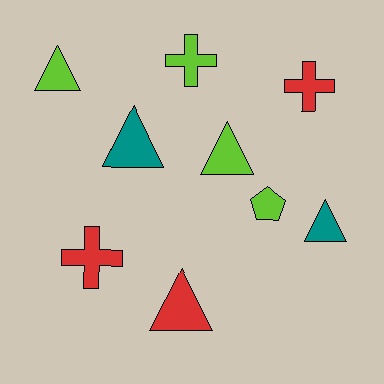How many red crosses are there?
There are 2 red crosses.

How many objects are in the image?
There are 9 objects.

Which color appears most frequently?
Lime, with 4 objects.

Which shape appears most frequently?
Triangle, with 5 objects.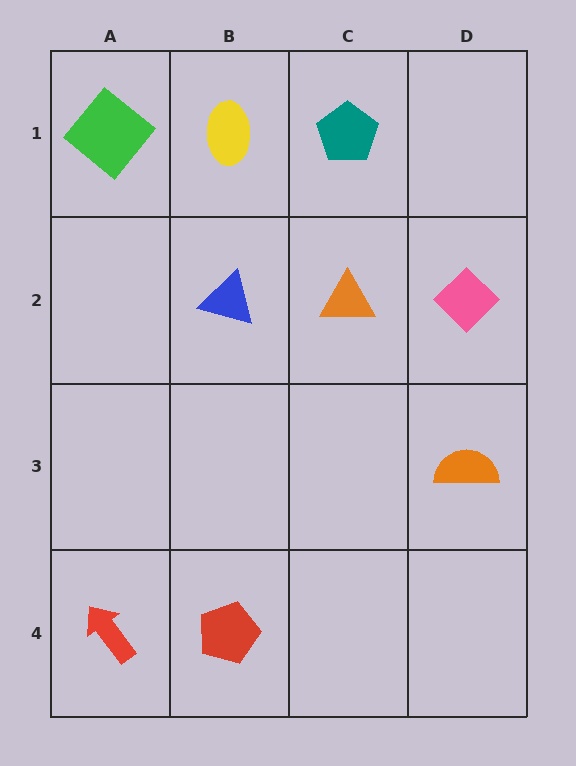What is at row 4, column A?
A red arrow.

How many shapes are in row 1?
3 shapes.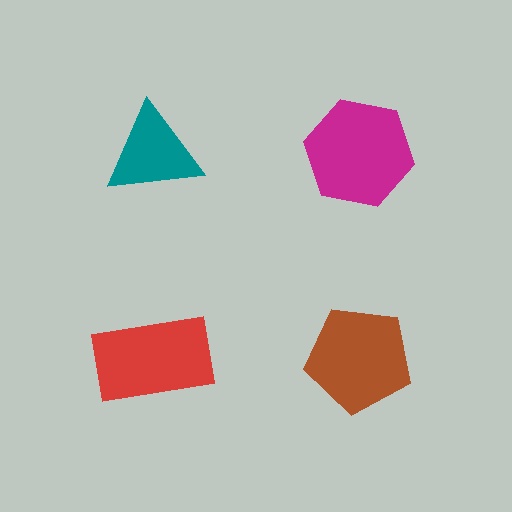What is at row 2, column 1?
A red rectangle.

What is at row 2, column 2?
A brown pentagon.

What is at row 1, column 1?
A teal triangle.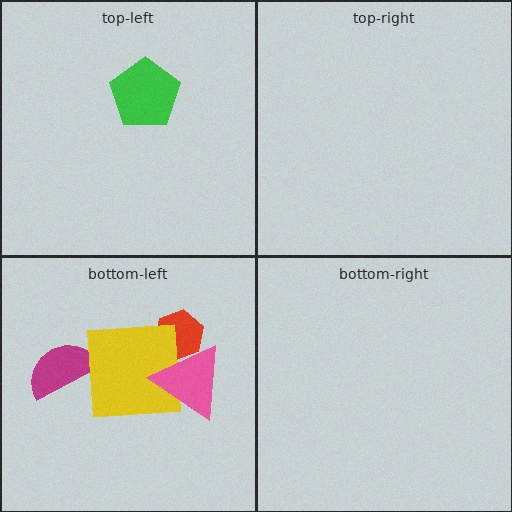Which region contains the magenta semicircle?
The bottom-left region.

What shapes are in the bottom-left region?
The red hexagon, the magenta semicircle, the yellow square, the pink triangle.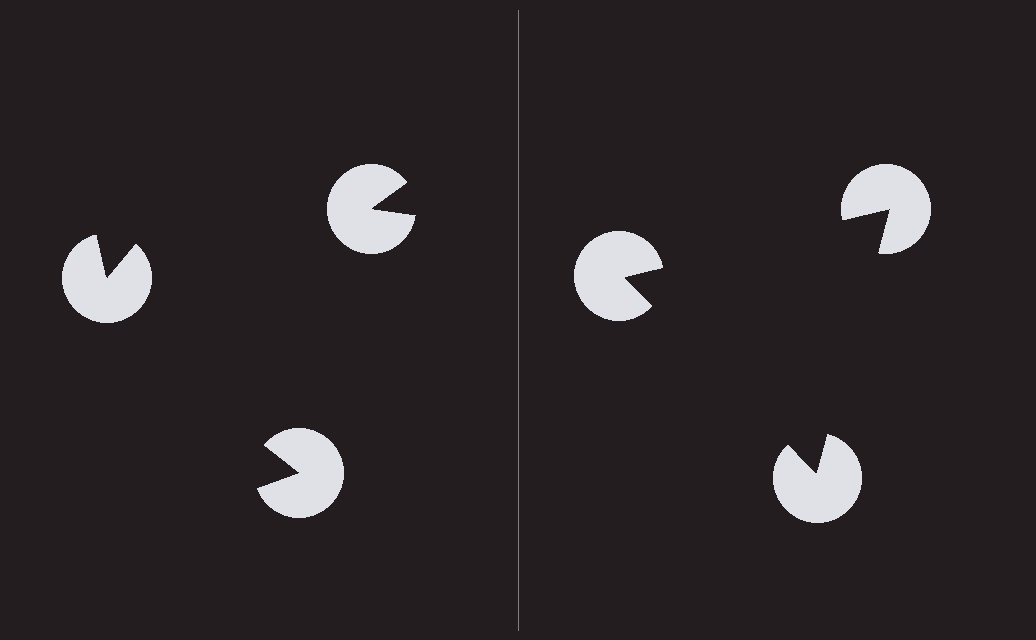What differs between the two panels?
The pac-man discs are positioned identically on both sides; only the wedge orientations differ. On the right they align to a triangle; on the left they are misaligned.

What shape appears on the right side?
An illusory triangle.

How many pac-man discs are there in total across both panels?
6 — 3 on each side.